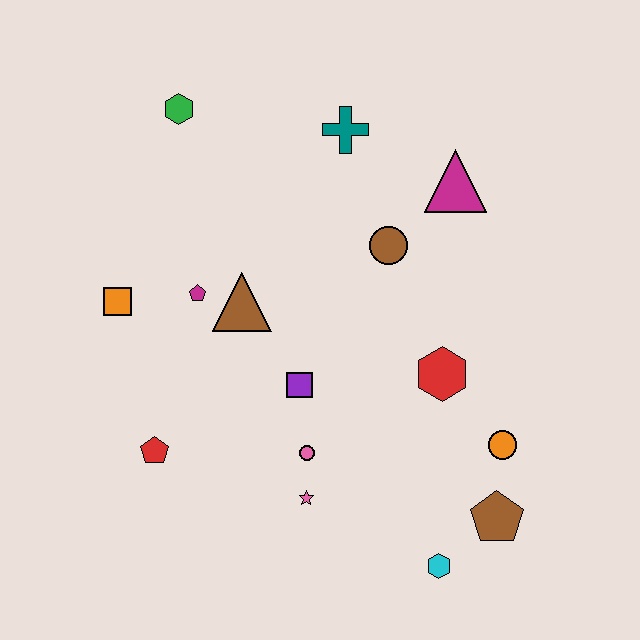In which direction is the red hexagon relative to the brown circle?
The red hexagon is below the brown circle.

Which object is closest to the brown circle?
The magenta triangle is closest to the brown circle.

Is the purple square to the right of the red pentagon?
Yes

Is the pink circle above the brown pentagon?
Yes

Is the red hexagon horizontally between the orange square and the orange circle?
Yes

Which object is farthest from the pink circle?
The green hexagon is farthest from the pink circle.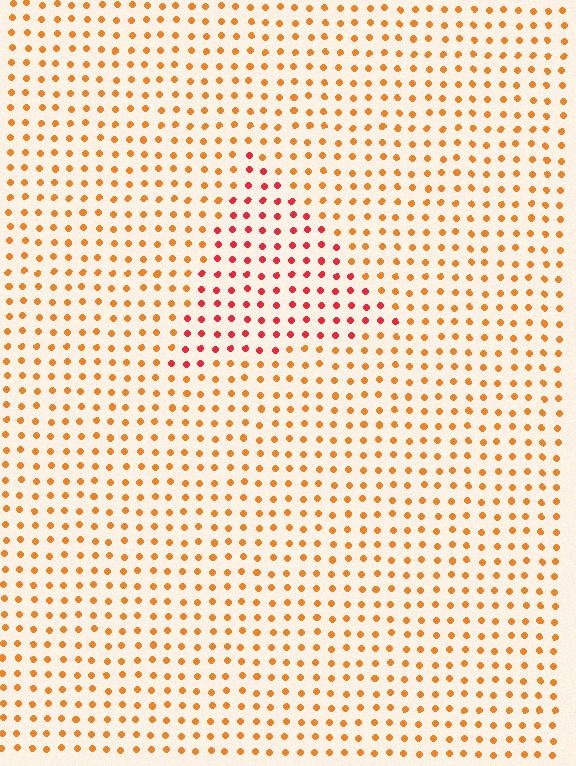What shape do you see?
I see a triangle.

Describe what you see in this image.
The image is filled with small orange elements in a uniform arrangement. A triangle-shaped region is visible where the elements are tinted to a slightly different hue, forming a subtle color boundary.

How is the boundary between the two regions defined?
The boundary is defined purely by a slight shift in hue (about 34 degrees). Spacing, size, and orientation are identical on both sides.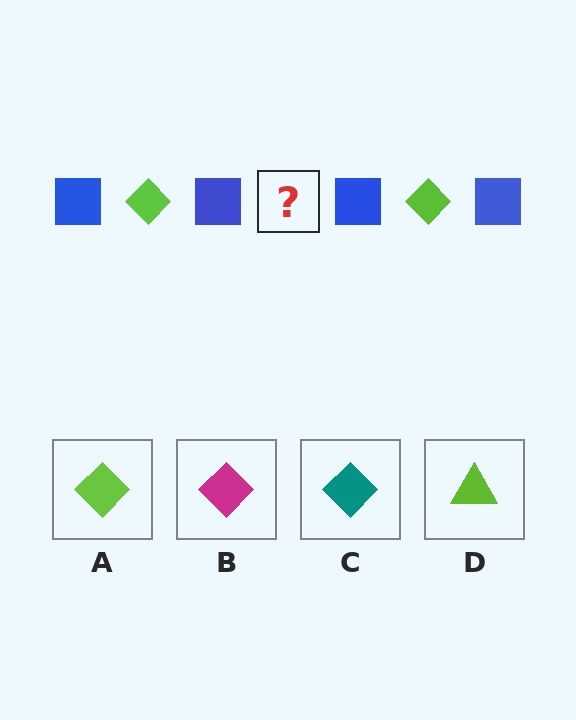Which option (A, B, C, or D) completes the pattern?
A.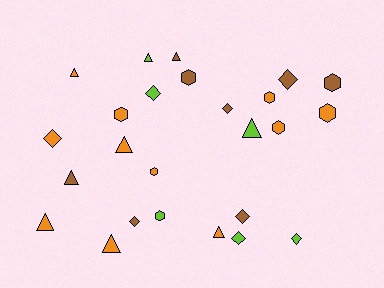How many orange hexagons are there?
There are 5 orange hexagons.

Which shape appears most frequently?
Triangle, with 9 objects.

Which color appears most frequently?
Orange, with 11 objects.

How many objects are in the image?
There are 25 objects.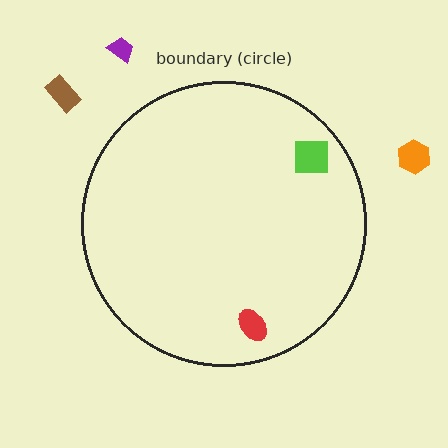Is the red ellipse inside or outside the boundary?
Inside.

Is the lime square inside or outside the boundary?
Inside.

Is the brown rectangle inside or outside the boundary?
Outside.